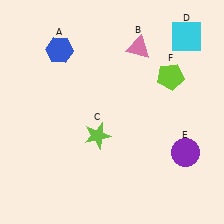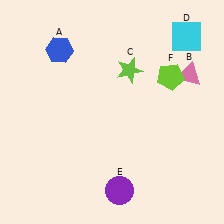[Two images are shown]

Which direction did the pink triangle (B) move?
The pink triangle (B) moved right.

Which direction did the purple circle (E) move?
The purple circle (E) moved left.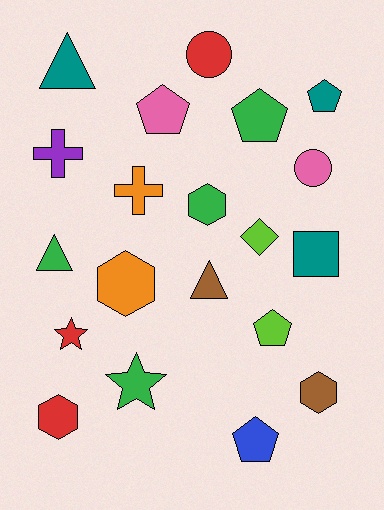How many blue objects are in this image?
There is 1 blue object.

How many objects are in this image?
There are 20 objects.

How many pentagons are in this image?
There are 5 pentagons.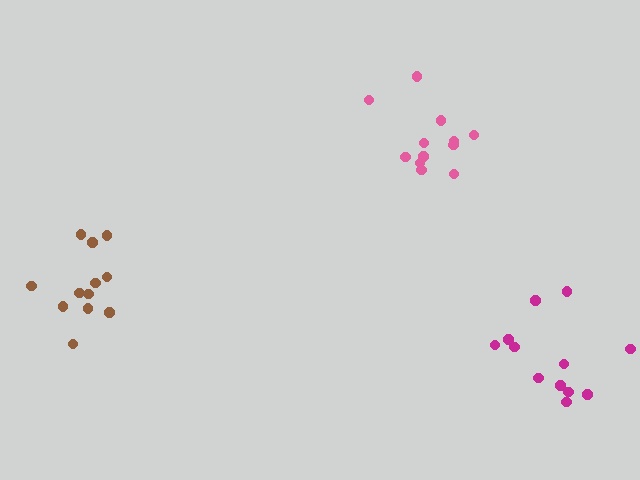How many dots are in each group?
Group 1: 12 dots, Group 2: 12 dots, Group 3: 12 dots (36 total).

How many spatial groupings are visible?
There are 3 spatial groupings.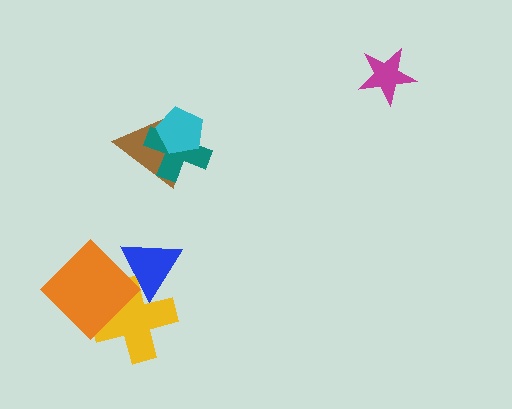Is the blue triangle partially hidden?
No, no other shape covers it.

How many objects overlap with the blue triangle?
2 objects overlap with the blue triangle.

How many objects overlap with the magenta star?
0 objects overlap with the magenta star.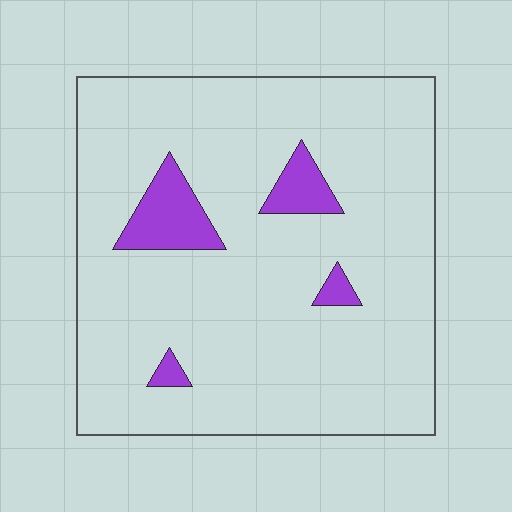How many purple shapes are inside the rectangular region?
4.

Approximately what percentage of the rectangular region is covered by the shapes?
Approximately 10%.